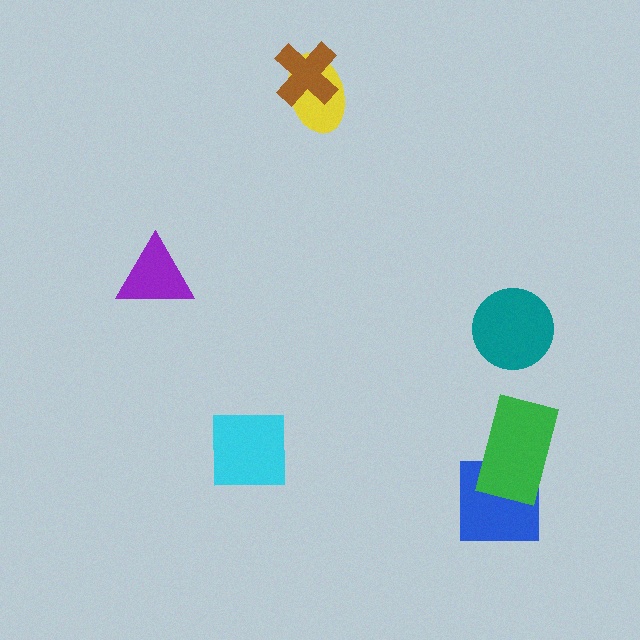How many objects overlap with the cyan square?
0 objects overlap with the cyan square.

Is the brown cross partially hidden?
No, no other shape covers it.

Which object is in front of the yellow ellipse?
The brown cross is in front of the yellow ellipse.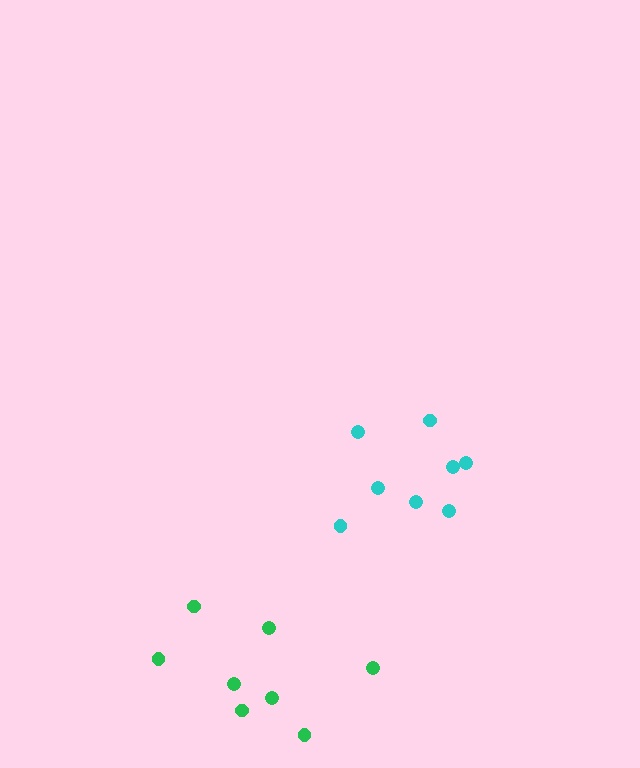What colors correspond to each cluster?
The clusters are colored: green, cyan.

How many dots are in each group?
Group 1: 8 dots, Group 2: 8 dots (16 total).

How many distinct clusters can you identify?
There are 2 distinct clusters.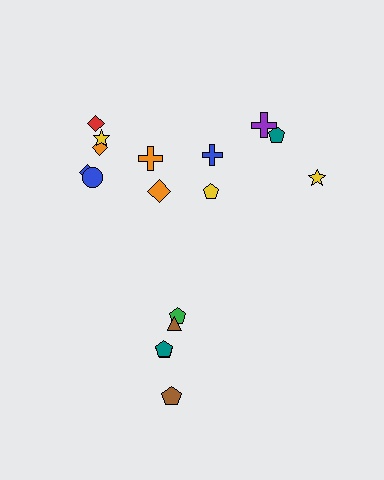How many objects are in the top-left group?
There are 7 objects.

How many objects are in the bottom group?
There are 5 objects.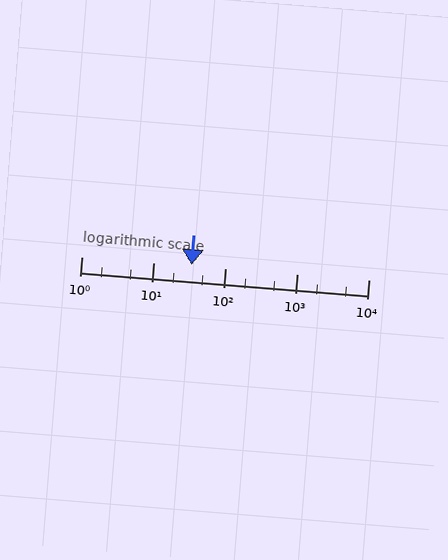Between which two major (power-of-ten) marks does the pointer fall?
The pointer is between 10 and 100.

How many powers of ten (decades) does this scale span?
The scale spans 4 decades, from 1 to 10000.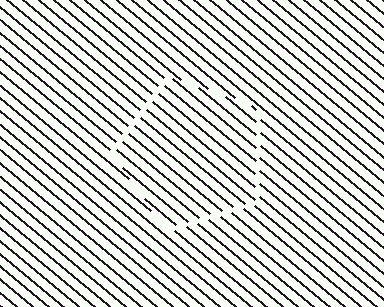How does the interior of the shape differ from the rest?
The interior of the shape contains the same grating, shifted by half a period — the contour is defined by the phase discontinuity where line-ends from the inner and outer gratings abut.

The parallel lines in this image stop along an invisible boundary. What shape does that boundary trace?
An illusory pentagon. The interior of the shape contains the same grating, shifted by half a period — the contour is defined by the phase discontinuity where line-ends from the inner and outer gratings abut.